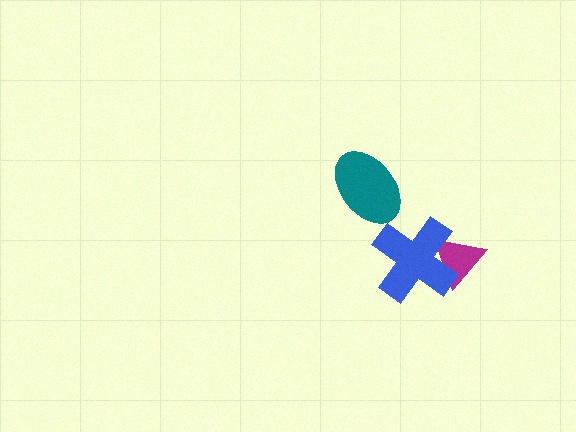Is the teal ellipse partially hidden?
No, no other shape covers it.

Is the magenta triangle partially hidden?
Yes, it is partially covered by another shape.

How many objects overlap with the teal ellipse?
0 objects overlap with the teal ellipse.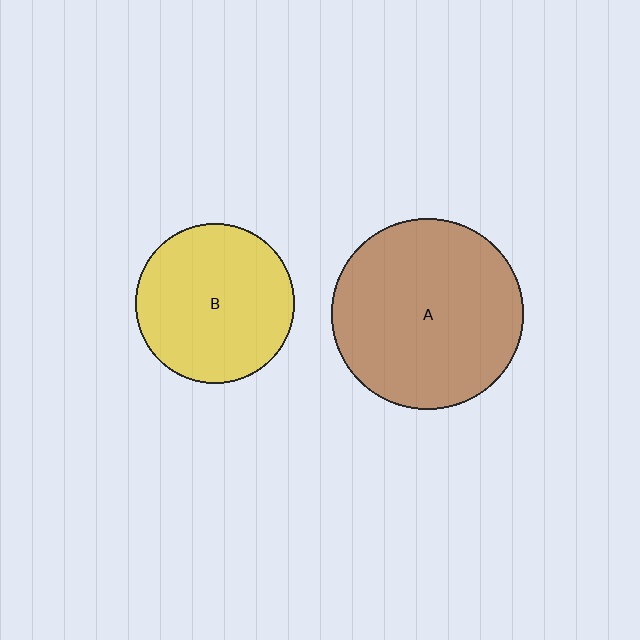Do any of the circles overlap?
No, none of the circles overlap.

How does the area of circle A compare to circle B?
Approximately 1.4 times.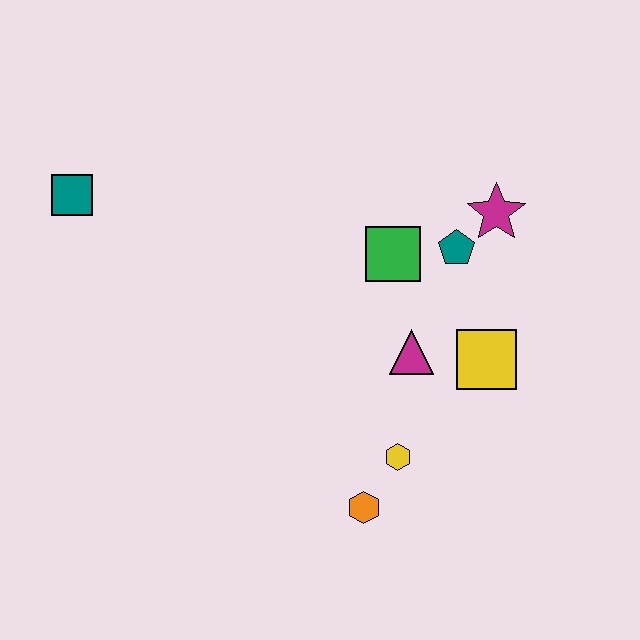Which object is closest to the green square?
The teal pentagon is closest to the green square.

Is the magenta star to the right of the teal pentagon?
Yes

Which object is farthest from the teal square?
The yellow square is farthest from the teal square.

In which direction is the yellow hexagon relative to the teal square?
The yellow hexagon is to the right of the teal square.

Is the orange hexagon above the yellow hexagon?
No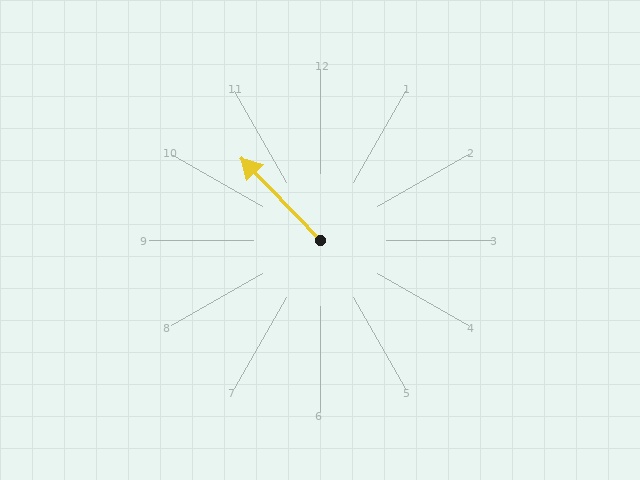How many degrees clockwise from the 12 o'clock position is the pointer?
Approximately 316 degrees.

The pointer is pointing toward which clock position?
Roughly 11 o'clock.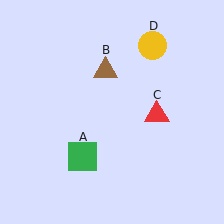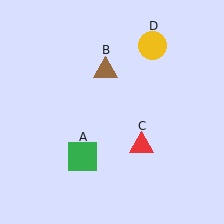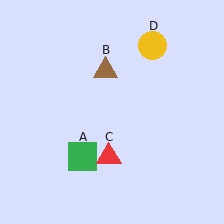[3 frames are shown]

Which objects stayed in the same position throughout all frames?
Green square (object A) and brown triangle (object B) and yellow circle (object D) remained stationary.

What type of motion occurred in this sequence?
The red triangle (object C) rotated clockwise around the center of the scene.